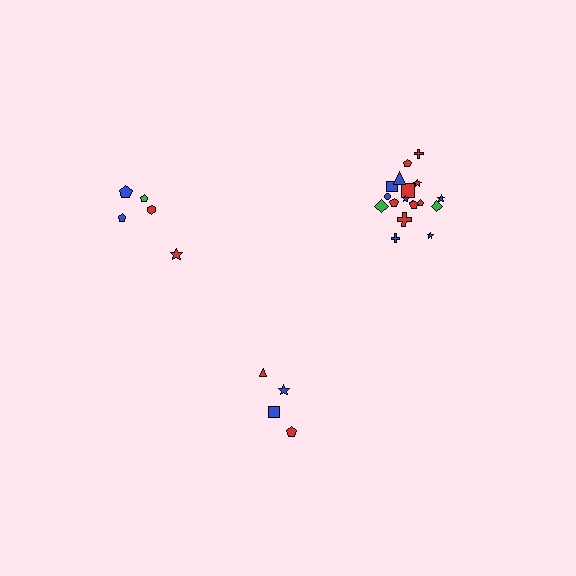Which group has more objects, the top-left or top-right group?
The top-right group.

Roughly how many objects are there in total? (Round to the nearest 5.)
Roughly 25 objects in total.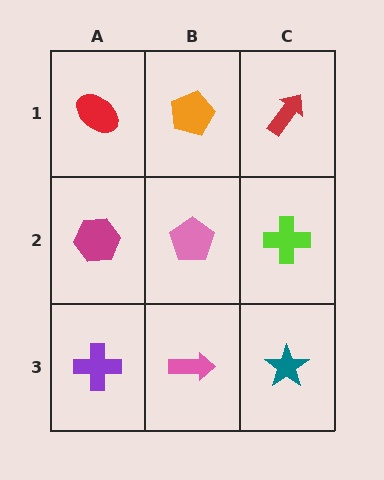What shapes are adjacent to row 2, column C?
A red arrow (row 1, column C), a teal star (row 3, column C), a pink pentagon (row 2, column B).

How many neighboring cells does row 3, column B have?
3.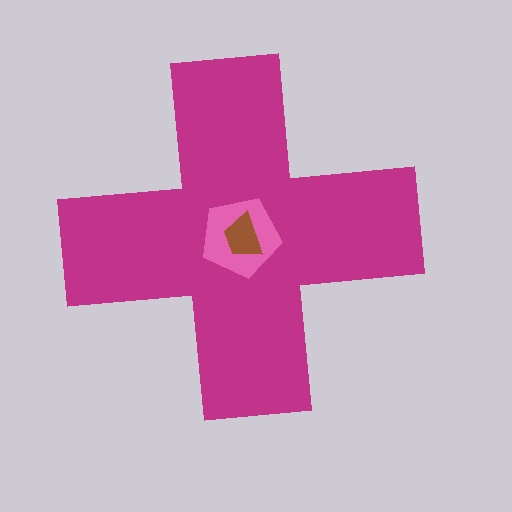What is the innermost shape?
The brown trapezoid.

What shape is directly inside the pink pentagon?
The brown trapezoid.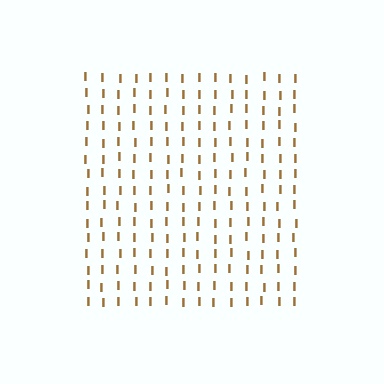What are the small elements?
The small elements are letter I's.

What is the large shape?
The large shape is a square.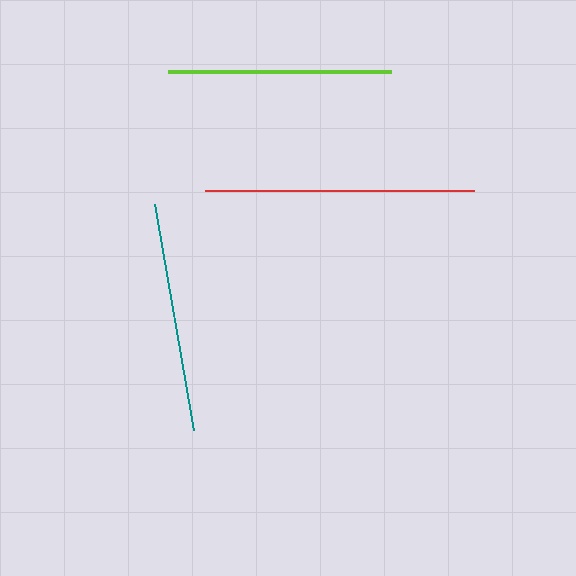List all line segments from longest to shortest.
From longest to shortest: red, teal, lime.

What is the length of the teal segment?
The teal segment is approximately 229 pixels long.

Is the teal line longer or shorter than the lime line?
The teal line is longer than the lime line.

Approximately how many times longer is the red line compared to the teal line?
The red line is approximately 1.2 times the length of the teal line.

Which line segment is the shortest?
The lime line is the shortest at approximately 222 pixels.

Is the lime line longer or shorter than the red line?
The red line is longer than the lime line.